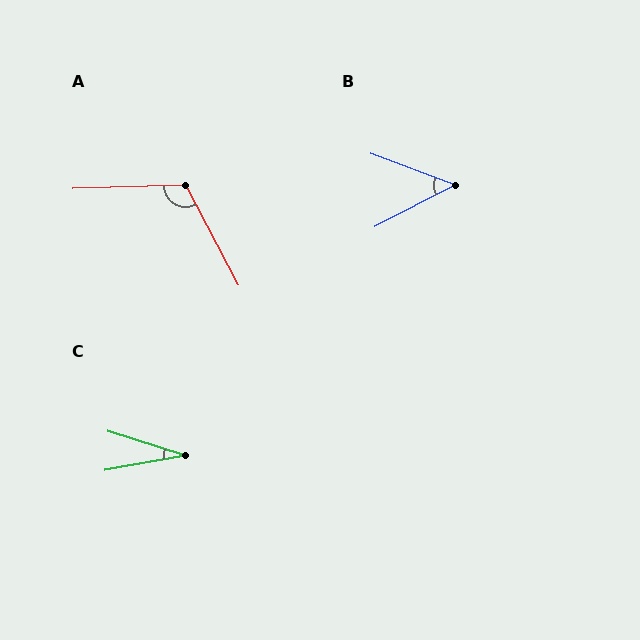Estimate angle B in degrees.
Approximately 47 degrees.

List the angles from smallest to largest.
C (28°), B (47°), A (116°).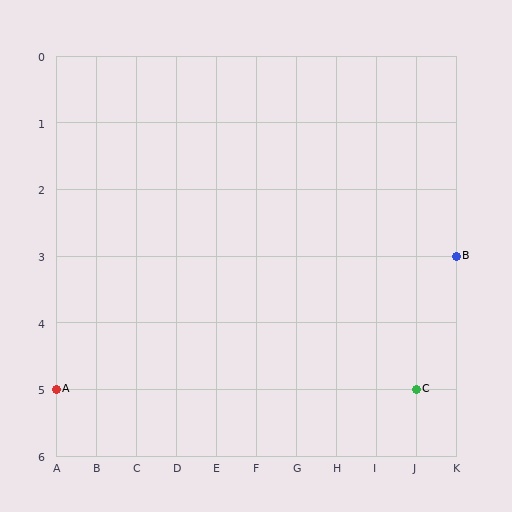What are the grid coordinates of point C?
Point C is at grid coordinates (J, 5).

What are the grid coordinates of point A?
Point A is at grid coordinates (A, 5).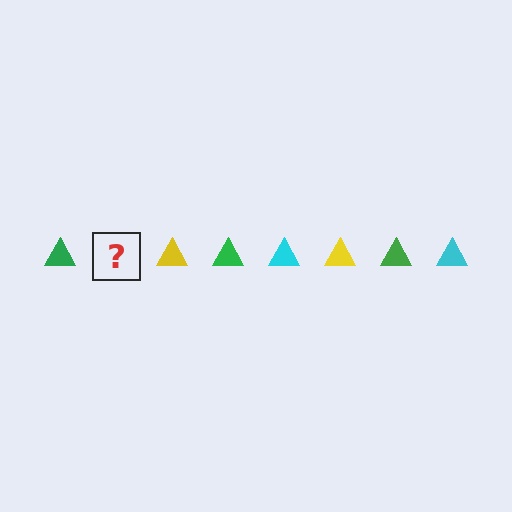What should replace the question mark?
The question mark should be replaced with a cyan triangle.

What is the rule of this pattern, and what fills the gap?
The rule is that the pattern cycles through green, cyan, yellow triangles. The gap should be filled with a cyan triangle.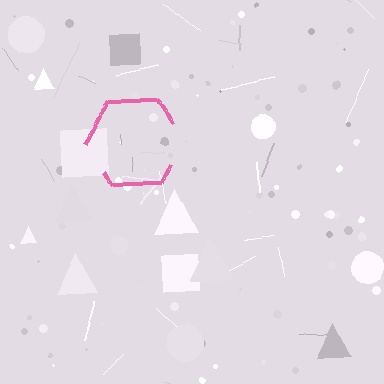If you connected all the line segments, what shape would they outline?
They would outline a hexagon.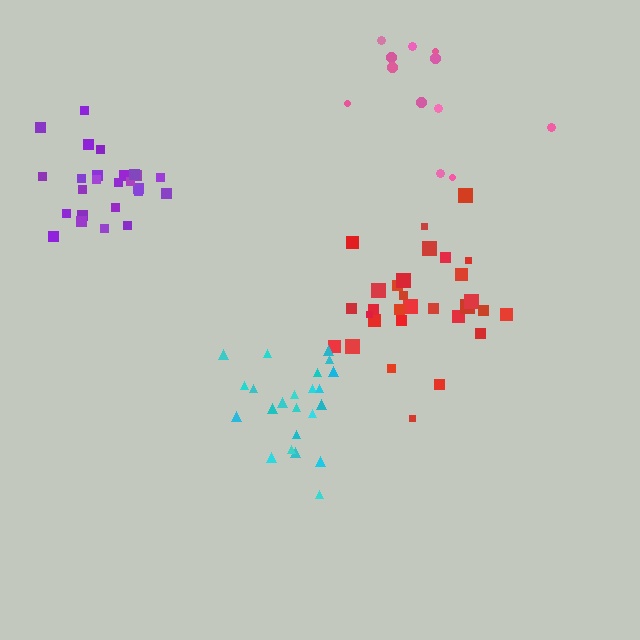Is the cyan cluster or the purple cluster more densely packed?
Cyan.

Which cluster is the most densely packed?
Cyan.